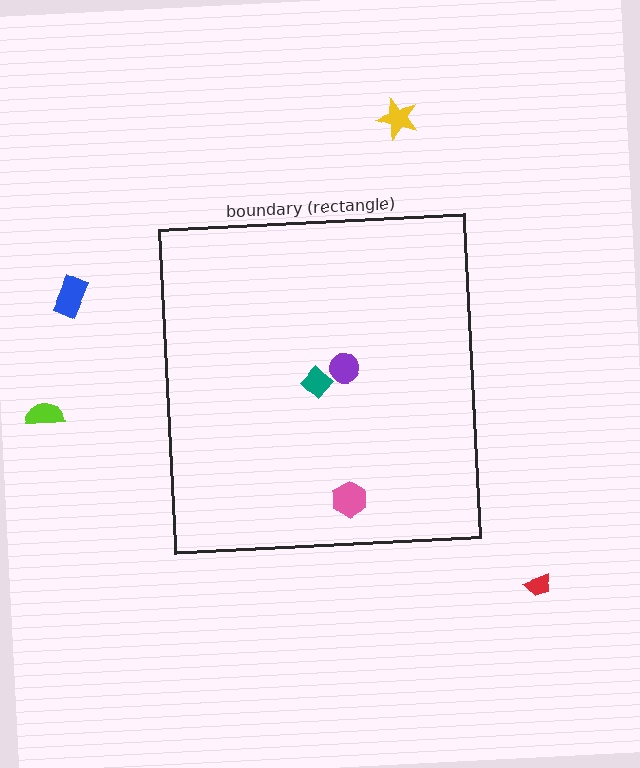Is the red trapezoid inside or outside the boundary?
Outside.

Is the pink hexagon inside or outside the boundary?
Inside.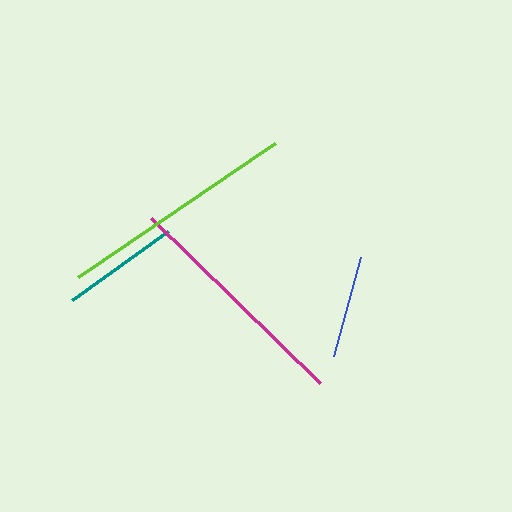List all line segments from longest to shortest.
From longest to shortest: lime, magenta, teal, blue.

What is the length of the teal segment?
The teal segment is approximately 119 pixels long.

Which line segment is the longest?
The lime line is the longest at approximately 238 pixels.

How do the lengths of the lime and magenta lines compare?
The lime and magenta lines are approximately the same length.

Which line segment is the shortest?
The blue line is the shortest at approximately 102 pixels.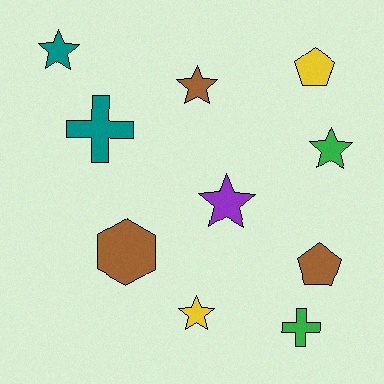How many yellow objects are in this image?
There are 2 yellow objects.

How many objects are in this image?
There are 10 objects.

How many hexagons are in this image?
There is 1 hexagon.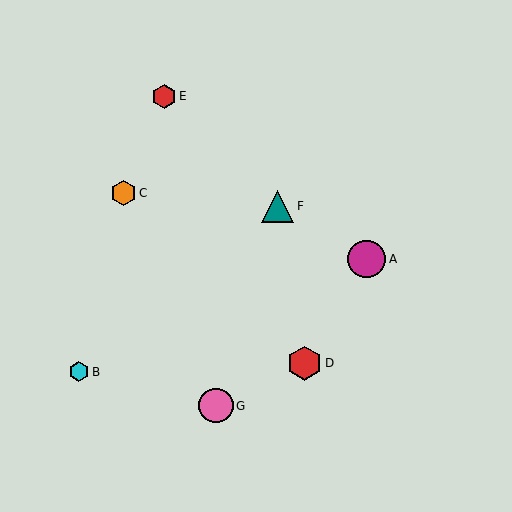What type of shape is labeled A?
Shape A is a magenta circle.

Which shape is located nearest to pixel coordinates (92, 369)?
The cyan hexagon (labeled B) at (79, 372) is nearest to that location.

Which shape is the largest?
The magenta circle (labeled A) is the largest.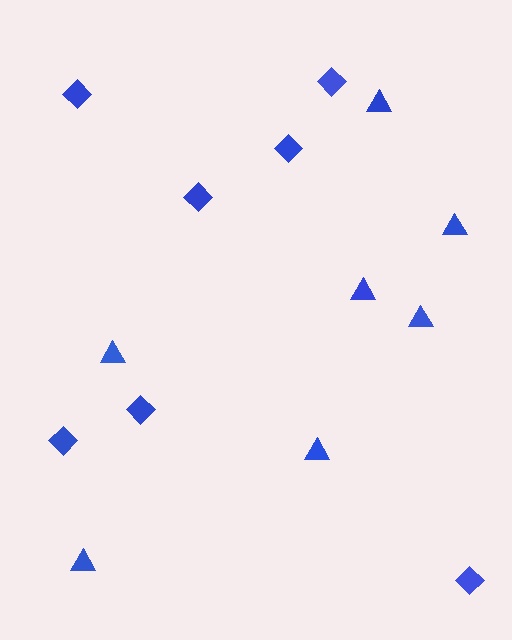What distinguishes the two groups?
There are 2 groups: one group of triangles (7) and one group of diamonds (7).